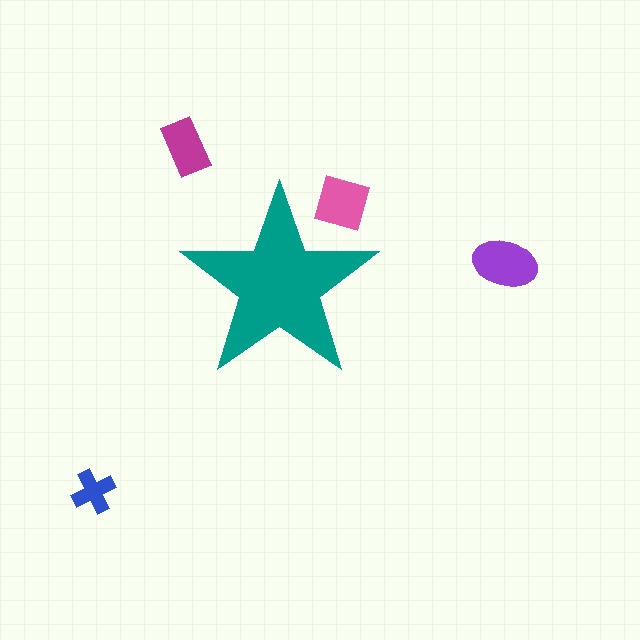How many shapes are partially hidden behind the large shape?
1 shape is partially hidden.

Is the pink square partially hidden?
Yes, the pink square is partially hidden behind the teal star.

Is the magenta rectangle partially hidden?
No, the magenta rectangle is fully visible.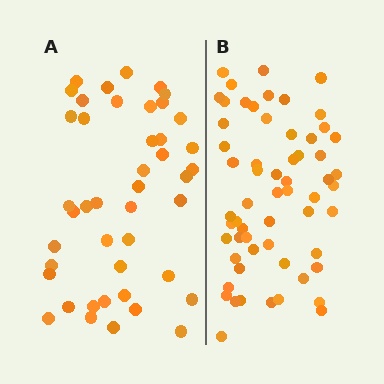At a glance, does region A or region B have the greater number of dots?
Region B (the right region) has more dots.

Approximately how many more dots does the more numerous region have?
Region B has approximately 15 more dots than region A.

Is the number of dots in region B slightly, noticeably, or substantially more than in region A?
Region B has noticeably more, but not dramatically so. The ratio is roughly 1.4 to 1.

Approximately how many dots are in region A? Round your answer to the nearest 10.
About 40 dots. (The exact count is 44, which rounds to 40.)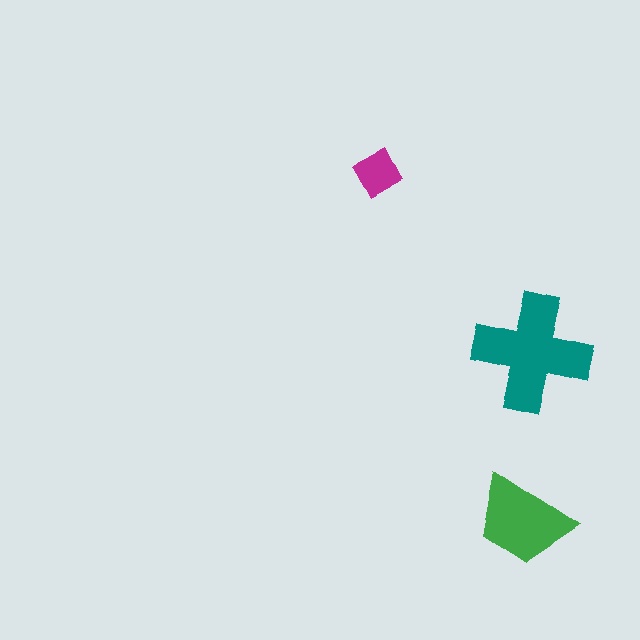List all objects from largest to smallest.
The teal cross, the green trapezoid, the magenta square.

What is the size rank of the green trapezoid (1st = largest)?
2nd.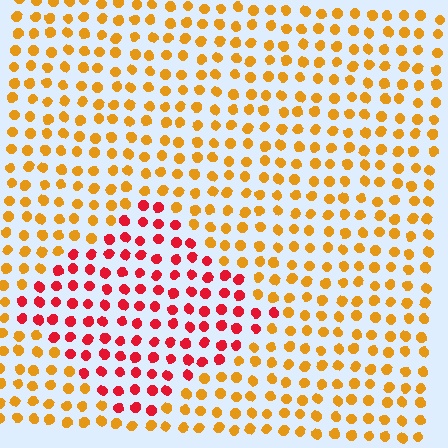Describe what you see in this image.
The image is filled with small orange elements in a uniform arrangement. A diamond-shaped region is visible where the elements are tinted to a slightly different hue, forming a subtle color boundary.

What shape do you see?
I see a diamond.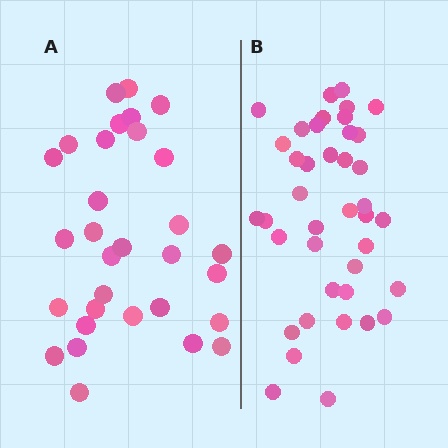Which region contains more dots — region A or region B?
Region B (the right region) has more dots.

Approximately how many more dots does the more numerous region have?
Region B has roughly 8 or so more dots than region A.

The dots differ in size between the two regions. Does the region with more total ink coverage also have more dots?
No. Region A has more total ink coverage because its dots are larger, but region B actually contains more individual dots. Total area can be misleading — the number of items is what matters here.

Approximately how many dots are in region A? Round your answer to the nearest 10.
About 30 dots. (The exact count is 31, which rounds to 30.)